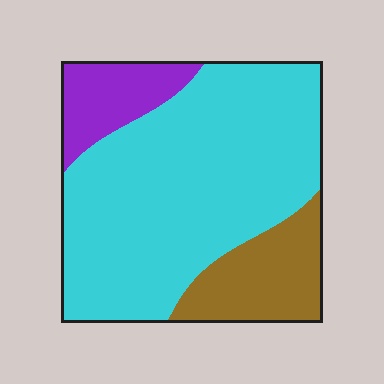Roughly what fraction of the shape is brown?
Brown covers roughly 20% of the shape.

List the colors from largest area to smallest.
From largest to smallest: cyan, brown, purple.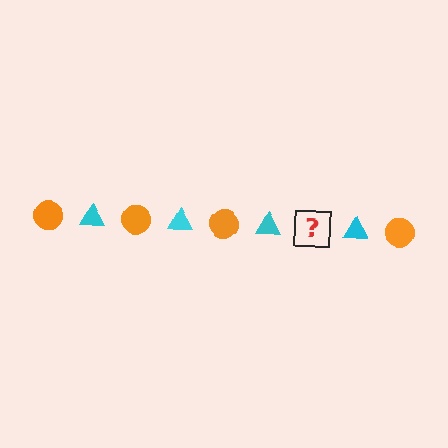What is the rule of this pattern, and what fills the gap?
The rule is that the pattern alternates between orange circle and cyan triangle. The gap should be filled with an orange circle.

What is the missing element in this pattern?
The missing element is an orange circle.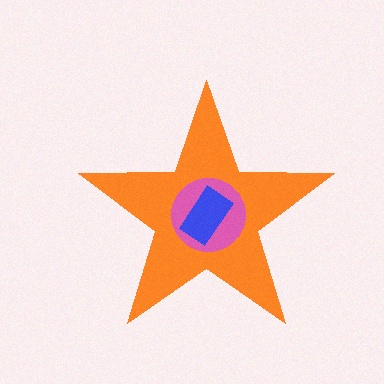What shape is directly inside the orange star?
The pink circle.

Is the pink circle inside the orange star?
Yes.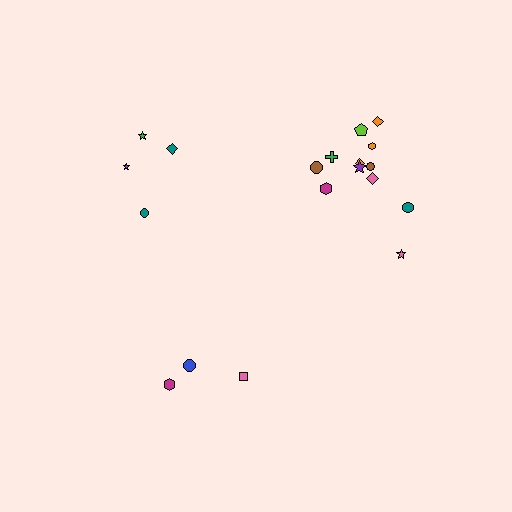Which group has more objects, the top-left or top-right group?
The top-right group.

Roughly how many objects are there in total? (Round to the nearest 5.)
Roughly 20 objects in total.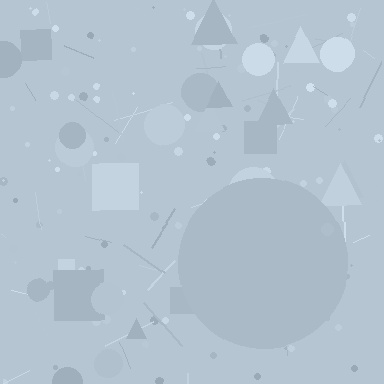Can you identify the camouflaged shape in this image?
The camouflaged shape is a circle.